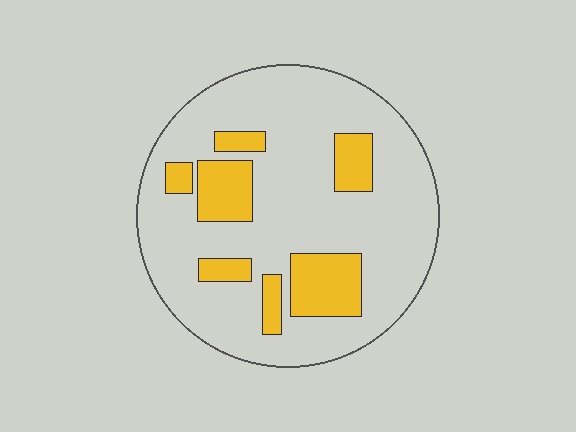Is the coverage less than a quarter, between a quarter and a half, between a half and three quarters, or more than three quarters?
Less than a quarter.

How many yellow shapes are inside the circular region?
7.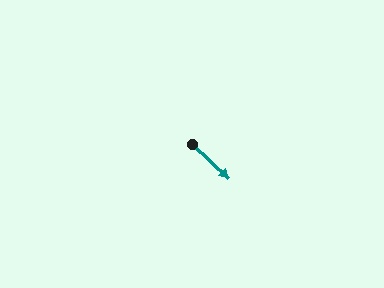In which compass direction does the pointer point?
Southeast.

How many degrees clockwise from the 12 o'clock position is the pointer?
Approximately 133 degrees.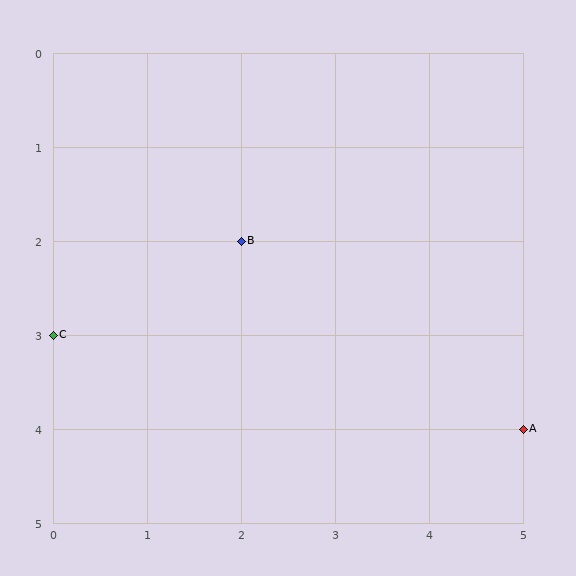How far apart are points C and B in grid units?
Points C and B are 2 columns and 1 row apart (about 2.2 grid units diagonally).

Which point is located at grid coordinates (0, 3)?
Point C is at (0, 3).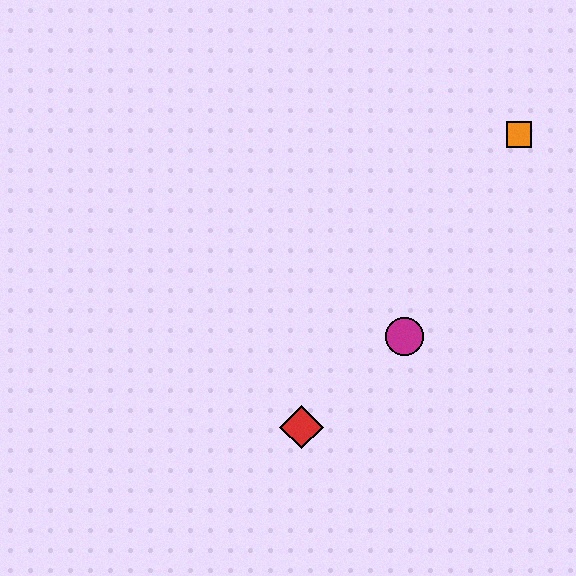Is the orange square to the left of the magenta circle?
No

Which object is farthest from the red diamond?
The orange square is farthest from the red diamond.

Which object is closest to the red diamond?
The magenta circle is closest to the red diamond.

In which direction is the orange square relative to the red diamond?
The orange square is above the red diamond.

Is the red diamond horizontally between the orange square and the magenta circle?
No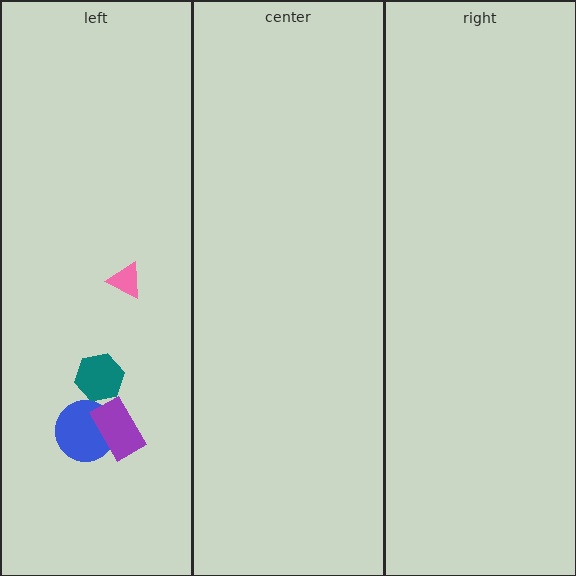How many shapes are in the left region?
4.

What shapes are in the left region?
The blue circle, the pink triangle, the teal hexagon, the purple rectangle.